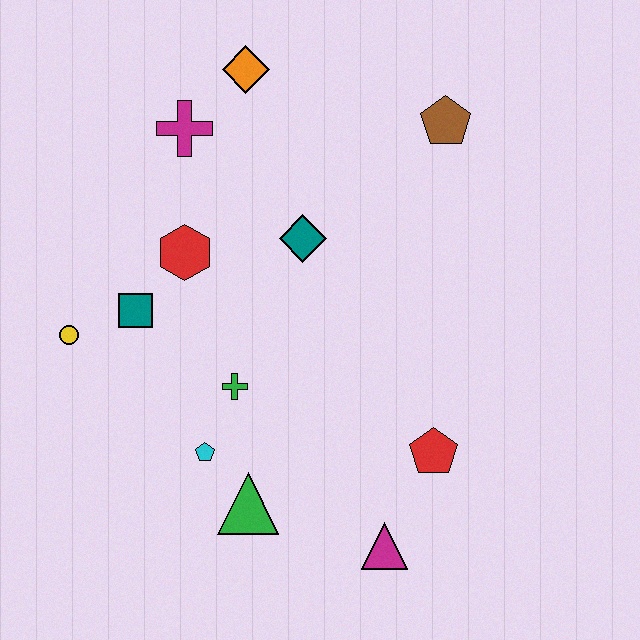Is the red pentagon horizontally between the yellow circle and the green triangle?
No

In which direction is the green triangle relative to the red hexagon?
The green triangle is below the red hexagon.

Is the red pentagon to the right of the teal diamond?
Yes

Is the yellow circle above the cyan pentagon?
Yes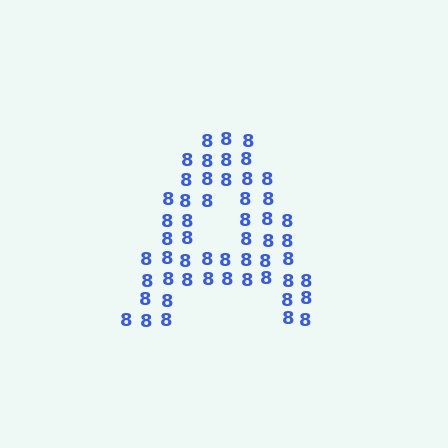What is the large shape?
The large shape is the letter A.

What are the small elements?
The small elements are digit 8's.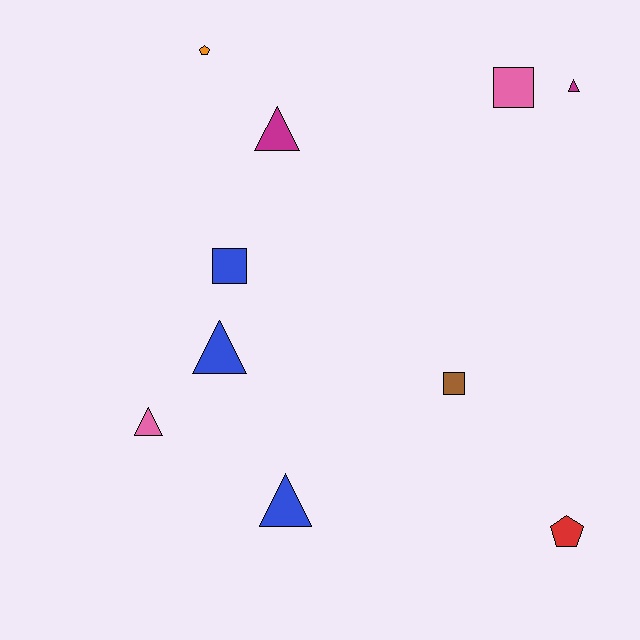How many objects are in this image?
There are 10 objects.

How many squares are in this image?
There are 3 squares.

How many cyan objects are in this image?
There are no cyan objects.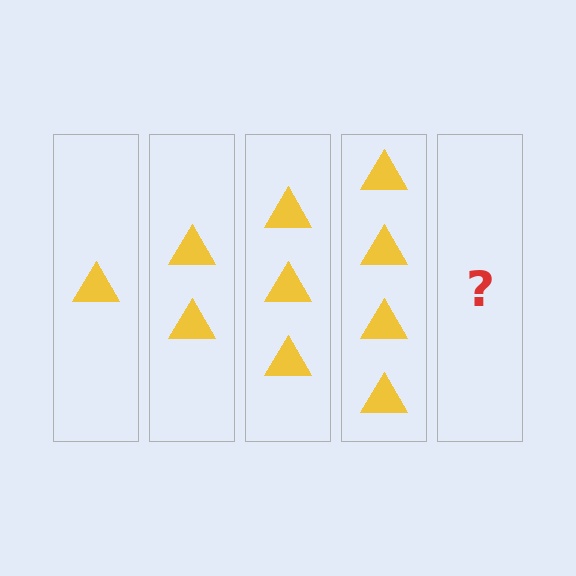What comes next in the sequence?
The next element should be 5 triangles.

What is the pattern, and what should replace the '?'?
The pattern is that each step adds one more triangle. The '?' should be 5 triangles.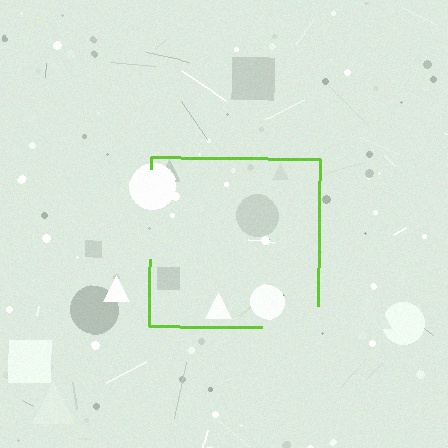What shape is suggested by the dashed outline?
The dashed outline suggests a square.